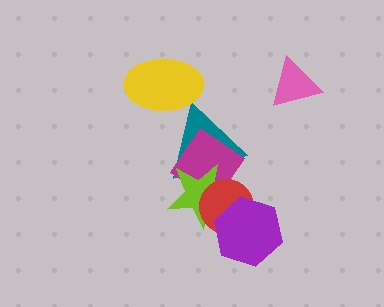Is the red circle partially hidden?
Yes, it is partially covered by another shape.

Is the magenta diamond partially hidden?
Yes, it is partially covered by another shape.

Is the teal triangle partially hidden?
Yes, it is partially covered by another shape.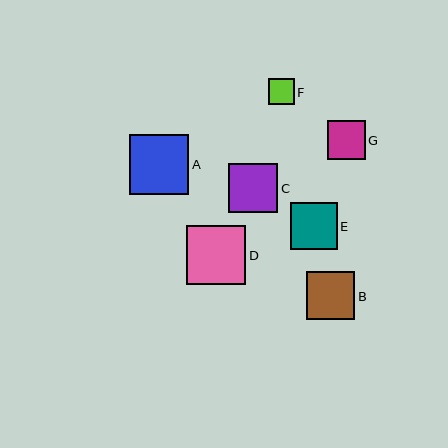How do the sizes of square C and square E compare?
Square C and square E are approximately the same size.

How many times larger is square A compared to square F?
Square A is approximately 2.3 times the size of square F.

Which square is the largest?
Square A is the largest with a size of approximately 60 pixels.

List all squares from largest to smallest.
From largest to smallest: A, D, C, B, E, G, F.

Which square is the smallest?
Square F is the smallest with a size of approximately 26 pixels.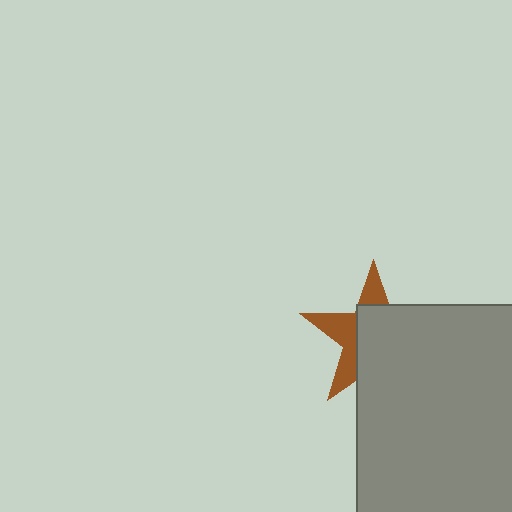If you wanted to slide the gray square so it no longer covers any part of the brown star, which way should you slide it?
Slide it toward the lower-right — that is the most direct way to separate the two shapes.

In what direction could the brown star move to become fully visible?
The brown star could move toward the upper-left. That would shift it out from behind the gray square entirely.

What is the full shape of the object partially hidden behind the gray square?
The partially hidden object is a brown star.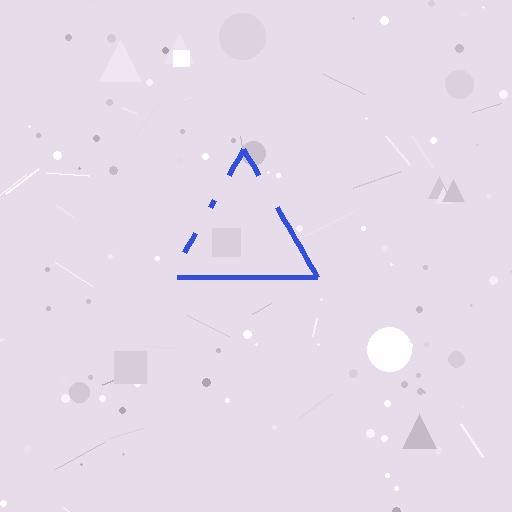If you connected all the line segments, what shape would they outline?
They would outline a triangle.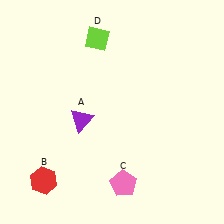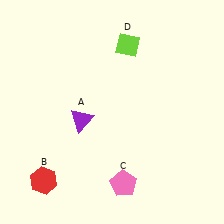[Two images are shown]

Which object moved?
The lime diamond (D) moved right.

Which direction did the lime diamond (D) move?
The lime diamond (D) moved right.